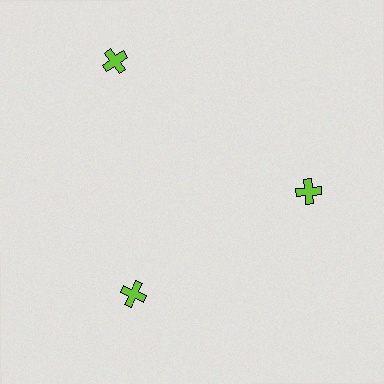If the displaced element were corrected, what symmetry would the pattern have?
It would have 3-fold rotational symmetry — the pattern would map onto itself every 120 degrees.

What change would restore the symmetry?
The symmetry would be restored by moving it inward, back onto the ring so that all 3 crosses sit at equal angles and equal distance from the center.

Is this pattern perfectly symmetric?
No. The 3 lime crosses are arranged in a ring, but one element near the 11 o'clock position is pushed outward from the center, breaking the 3-fold rotational symmetry.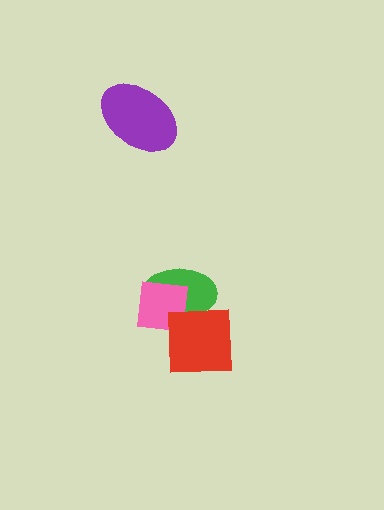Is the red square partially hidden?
No, no other shape covers it.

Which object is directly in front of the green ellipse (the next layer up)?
The pink square is directly in front of the green ellipse.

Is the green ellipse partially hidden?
Yes, it is partially covered by another shape.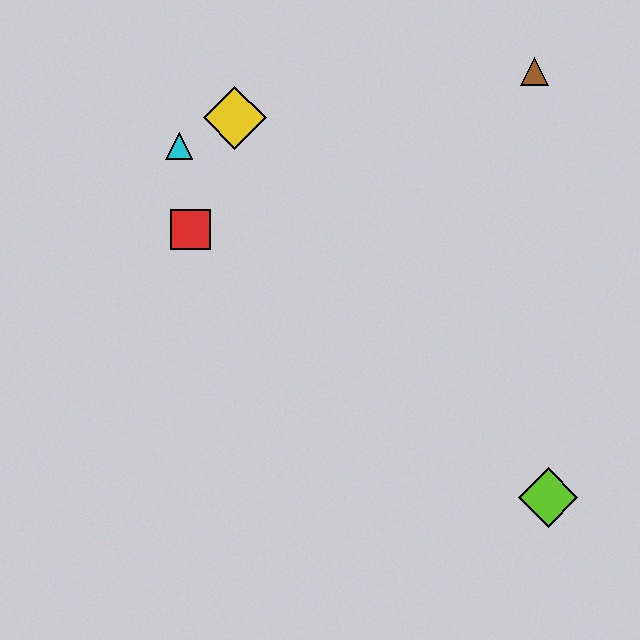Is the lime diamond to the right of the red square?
Yes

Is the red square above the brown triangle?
No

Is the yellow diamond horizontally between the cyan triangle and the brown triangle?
Yes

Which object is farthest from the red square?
The lime diamond is farthest from the red square.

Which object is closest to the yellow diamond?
The cyan triangle is closest to the yellow diamond.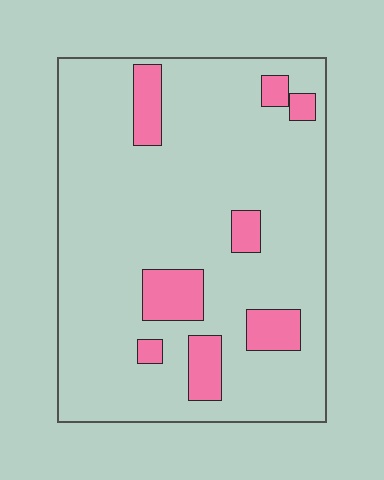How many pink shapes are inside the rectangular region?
8.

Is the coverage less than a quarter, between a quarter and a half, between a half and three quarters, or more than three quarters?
Less than a quarter.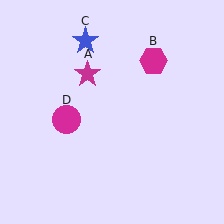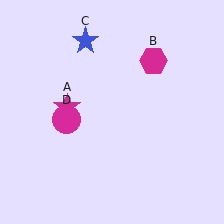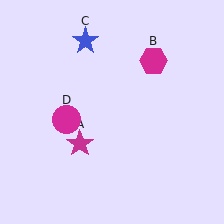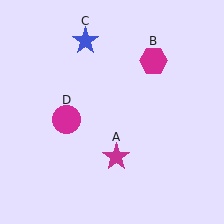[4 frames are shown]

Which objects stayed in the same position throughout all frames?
Magenta hexagon (object B) and blue star (object C) and magenta circle (object D) remained stationary.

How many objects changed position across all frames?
1 object changed position: magenta star (object A).